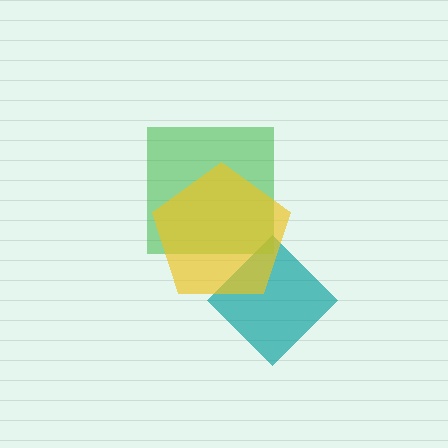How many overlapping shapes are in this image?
There are 3 overlapping shapes in the image.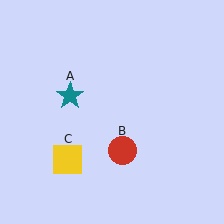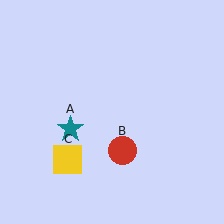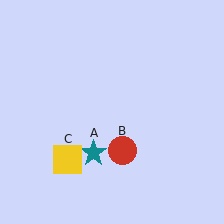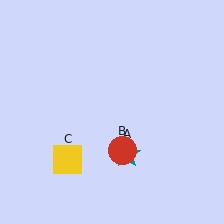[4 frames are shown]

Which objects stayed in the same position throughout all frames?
Red circle (object B) and yellow square (object C) remained stationary.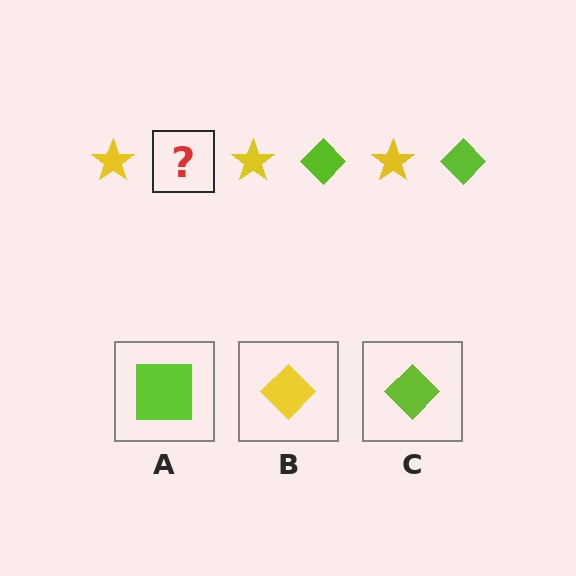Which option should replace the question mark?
Option C.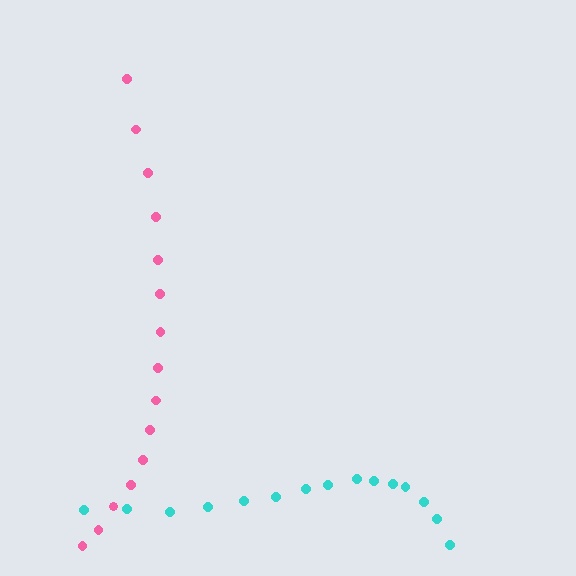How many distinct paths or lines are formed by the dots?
There are 2 distinct paths.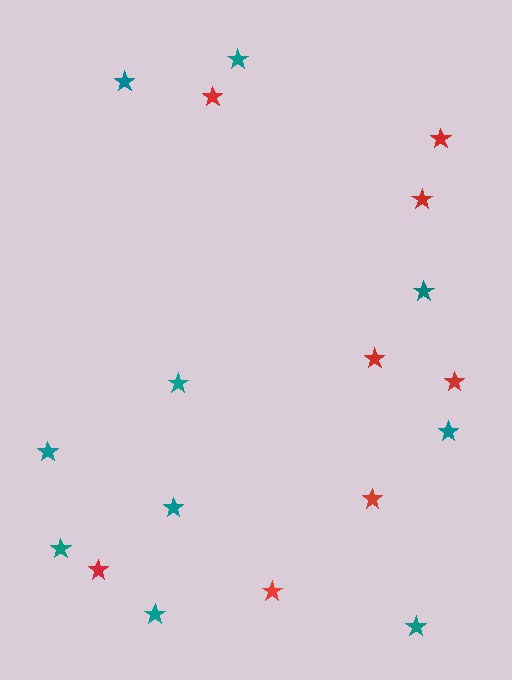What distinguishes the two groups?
There are 2 groups: one group of red stars (8) and one group of teal stars (10).